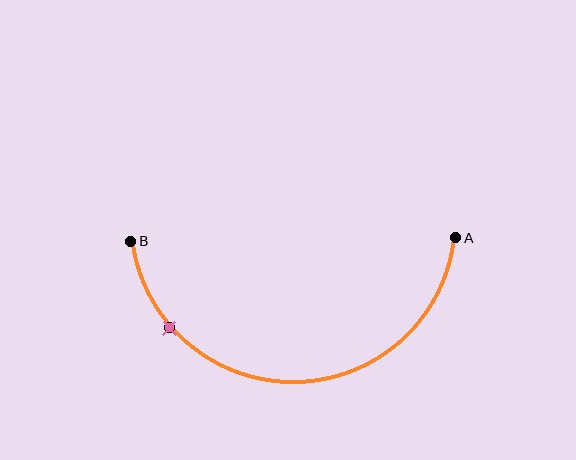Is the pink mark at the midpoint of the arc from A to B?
No. The pink mark lies on the arc but is closer to endpoint B. The arc midpoint would be at the point on the curve equidistant along the arc from both A and B.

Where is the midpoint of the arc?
The arc midpoint is the point on the curve farthest from the straight line joining A and B. It sits below that line.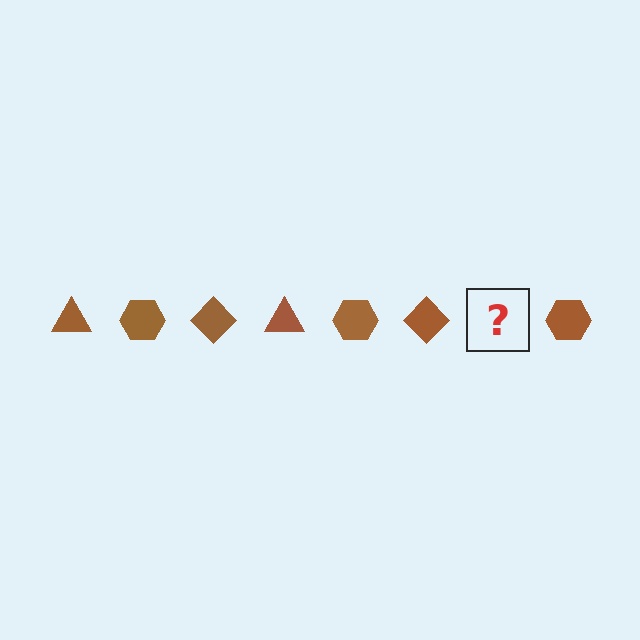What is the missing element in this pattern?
The missing element is a brown triangle.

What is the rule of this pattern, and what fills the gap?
The rule is that the pattern cycles through triangle, hexagon, diamond shapes in brown. The gap should be filled with a brown triangle.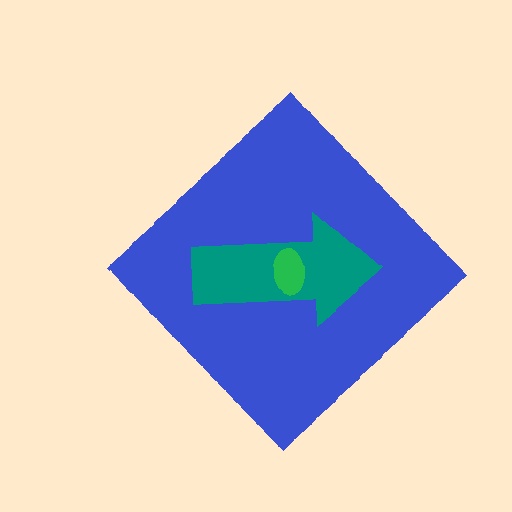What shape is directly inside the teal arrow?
The green ellipse.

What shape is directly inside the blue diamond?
The teal arrow.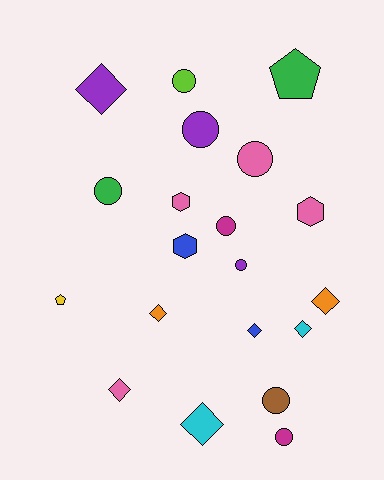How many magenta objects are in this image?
There are 2 magenta objects.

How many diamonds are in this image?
There are 7 diamonds.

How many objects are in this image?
There are 20 objects.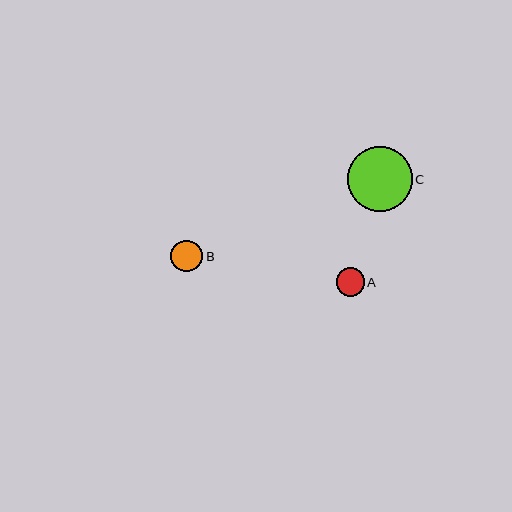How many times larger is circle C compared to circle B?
Circle C is approximately 2.0 times the size of circle B.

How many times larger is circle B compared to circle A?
Circle B is approximately 1.1 times the size of circle A.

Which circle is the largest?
Circle C is the largest with a size of approximately 65 pixels.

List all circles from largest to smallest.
From largest to smallest: C, B, A.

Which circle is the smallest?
Circle A is the smallest with a size of approximately 28 pixels.